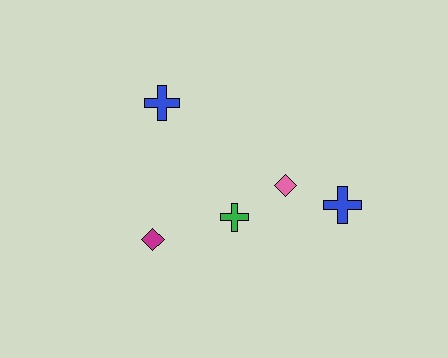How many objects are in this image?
There are 5 objects.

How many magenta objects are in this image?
There is 1 magenta object.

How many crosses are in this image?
There are 3 crosses.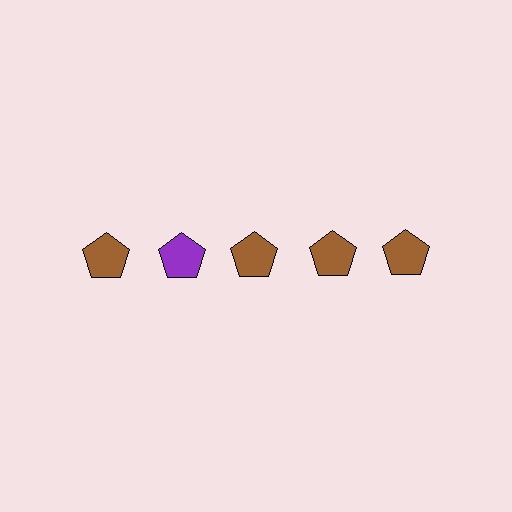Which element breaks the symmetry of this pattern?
The purple pentagon in the top row, second from left column breaks the symmetry. All other shapes are brown pentagons.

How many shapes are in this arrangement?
There are 5 shapes arranged in a grid pattern.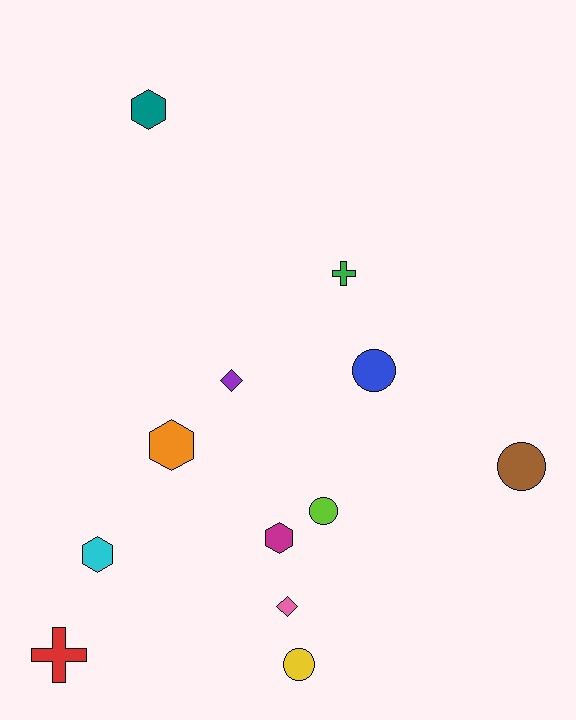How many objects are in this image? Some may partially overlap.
There are 12 objects.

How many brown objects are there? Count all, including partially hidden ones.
There is 1 brown object.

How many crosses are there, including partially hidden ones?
There are 2 crosses.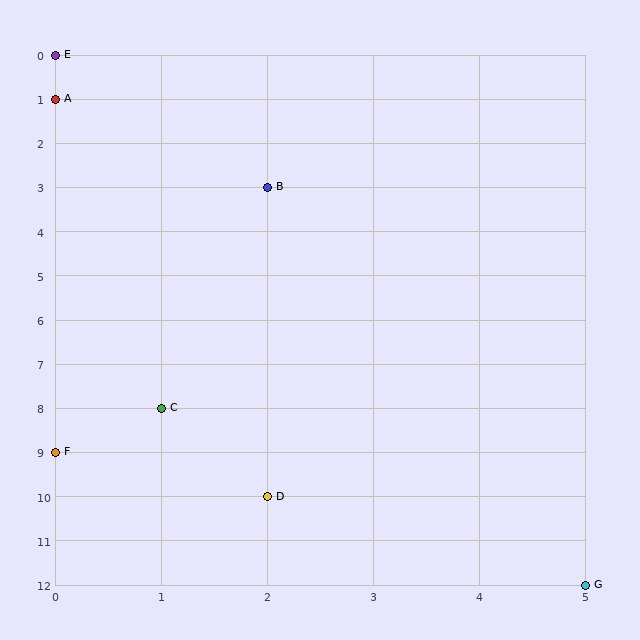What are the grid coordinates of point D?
Point D is at grid coordinates (2, 10).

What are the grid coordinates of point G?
Point G is at grid coordinates (5, 12).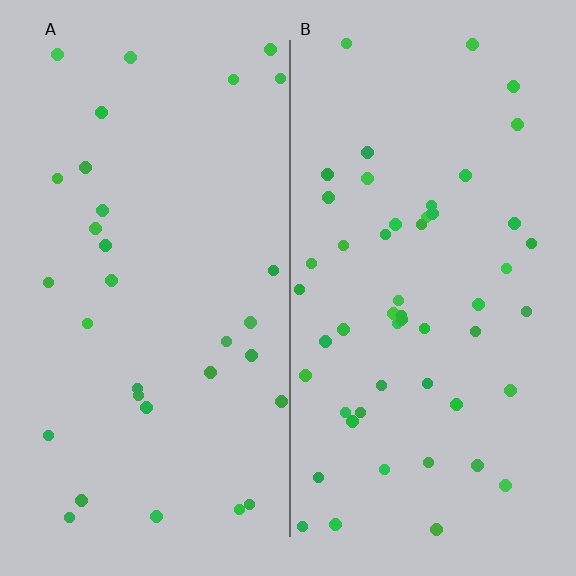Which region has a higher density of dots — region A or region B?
B (the right).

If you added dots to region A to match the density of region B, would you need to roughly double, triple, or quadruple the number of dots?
Approximately double.